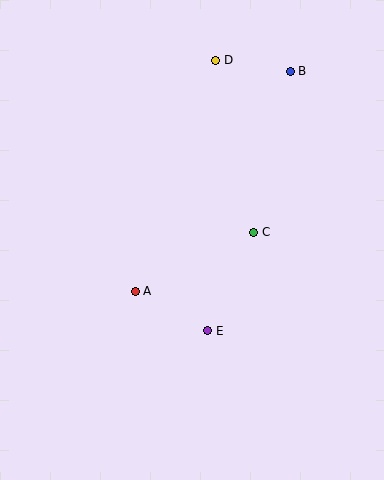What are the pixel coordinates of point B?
Point B is at (290, 72).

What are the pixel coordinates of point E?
Point E is at (208, 331).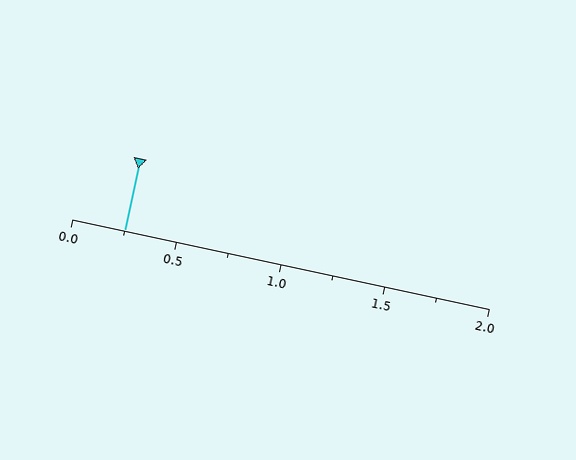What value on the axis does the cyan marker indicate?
The marker indicates approximately 0.25.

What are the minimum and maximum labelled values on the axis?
The axis runs from 0.0 to 2.0.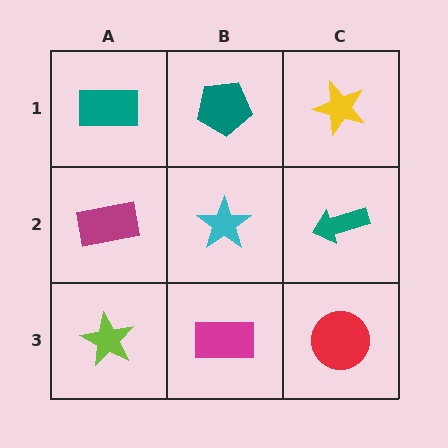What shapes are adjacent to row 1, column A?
A magenta rectangle (row 2, column A), a teal pentagon (row 1, column B).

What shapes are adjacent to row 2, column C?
A yellow star (row 1, column C), a red circle (row 3, column C), a cyan star (row 2, column B).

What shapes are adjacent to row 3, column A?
A magenta rectangle (row 2, column A), a magenta rectangle (row 3, column B).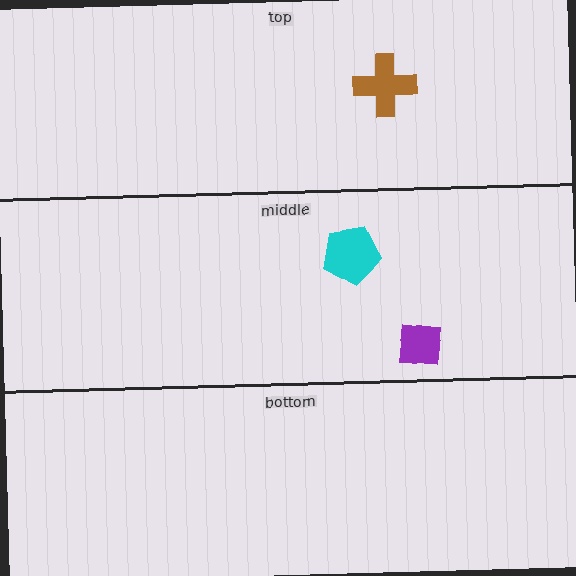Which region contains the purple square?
The middle region.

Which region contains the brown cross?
The top region.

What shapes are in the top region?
The brown cross.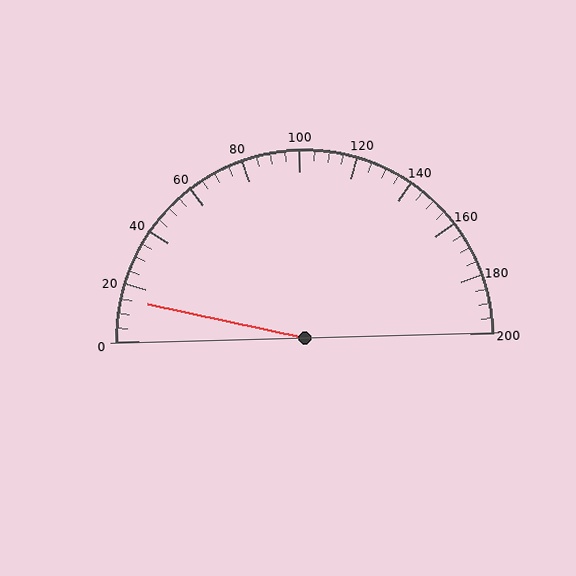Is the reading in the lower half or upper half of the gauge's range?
The reading is in the lower half of the range (0 to 200).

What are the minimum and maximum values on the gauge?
The gauge ranges from 0 to 200.